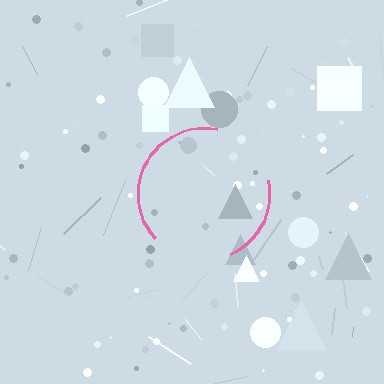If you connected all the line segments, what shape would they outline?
They would outline a circle.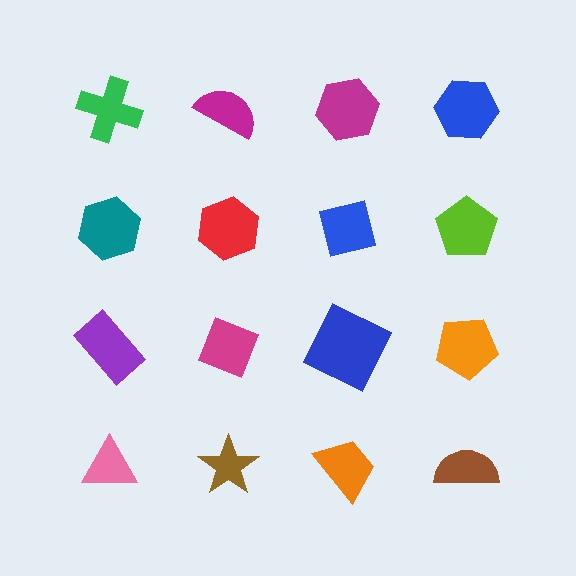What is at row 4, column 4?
A brown semicircle.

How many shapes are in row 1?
4 shapes.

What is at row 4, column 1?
A pink triangle.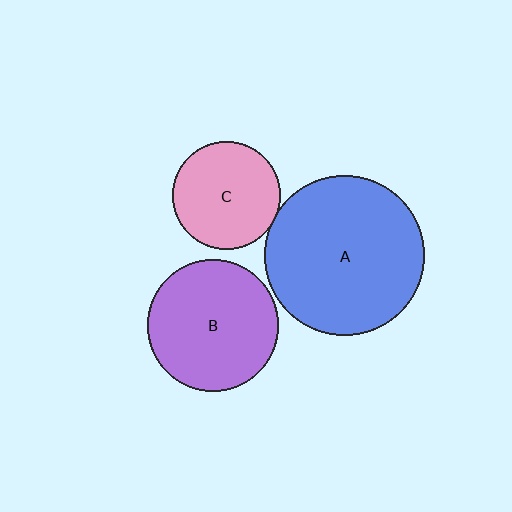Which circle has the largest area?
Circle A (blue).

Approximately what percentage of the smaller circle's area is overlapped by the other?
Approximately 5%.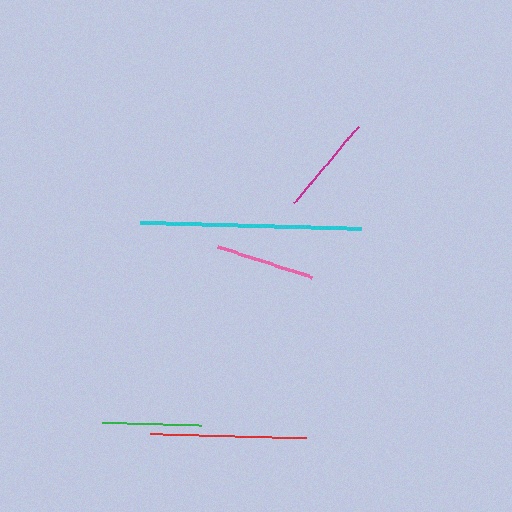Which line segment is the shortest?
The pink line is the shortest at approximately 99 pixels.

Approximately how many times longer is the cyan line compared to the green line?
The cyan line is approximately 2.2 times the length of the green line.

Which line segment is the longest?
The cyan line is the longest at approximately 221 pixels.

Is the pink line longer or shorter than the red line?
The red line is longer than the pink line.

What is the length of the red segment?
The red segment is approximately 156 pixels long.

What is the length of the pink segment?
The pink segment is approximately 99 pixels long.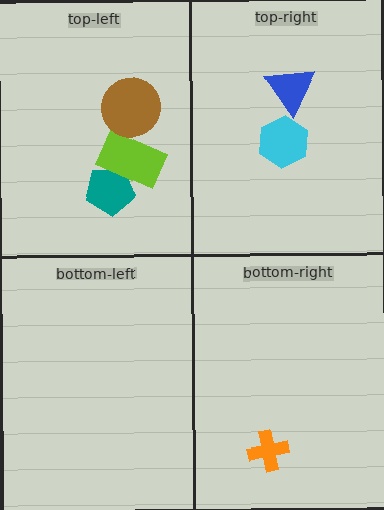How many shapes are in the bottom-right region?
1.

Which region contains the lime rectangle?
The top-left region.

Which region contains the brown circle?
The top-left region.